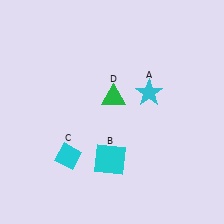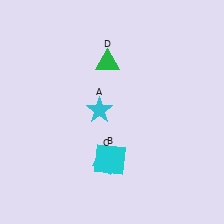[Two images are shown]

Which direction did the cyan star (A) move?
The cyan star (A) moved left.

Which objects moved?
The objects that moved are: the cyan star (A), the cyan diamond (C), the green triangle (D).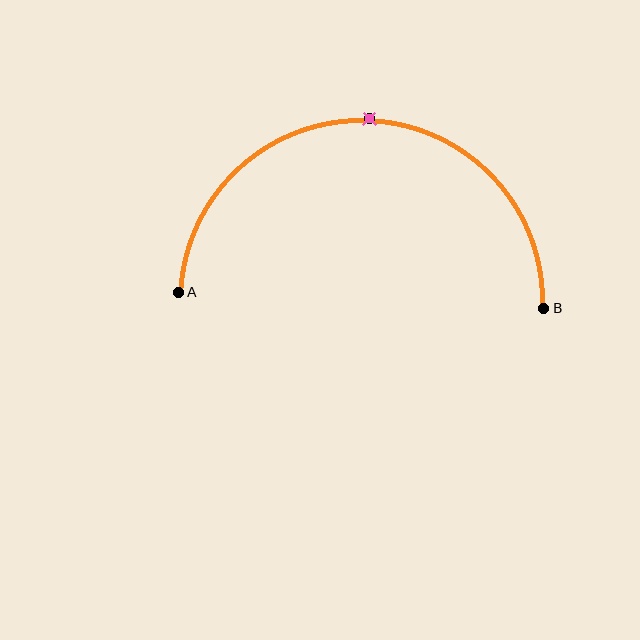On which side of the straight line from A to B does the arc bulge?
The arc bulges above the straight line connecting A and B.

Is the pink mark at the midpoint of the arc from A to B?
Yes. The pink mark lies on the arc at equal arc-length from both A and B — it is the arc midpoint.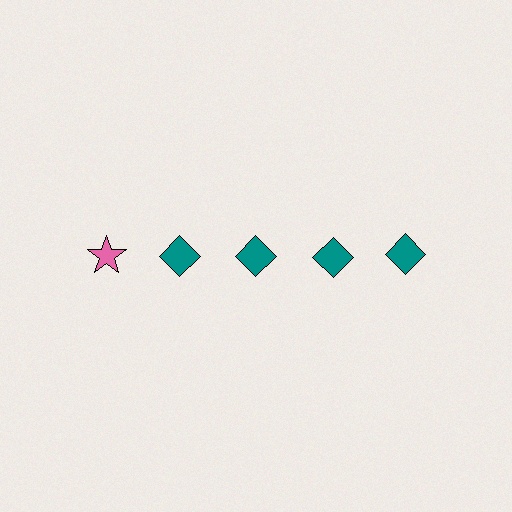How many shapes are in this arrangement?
There are 5 shapes arranged in a grid pattern.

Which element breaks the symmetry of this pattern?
The pink star in the top row, leftmost column breaks the symmetry. All other shapes are teal diamonds.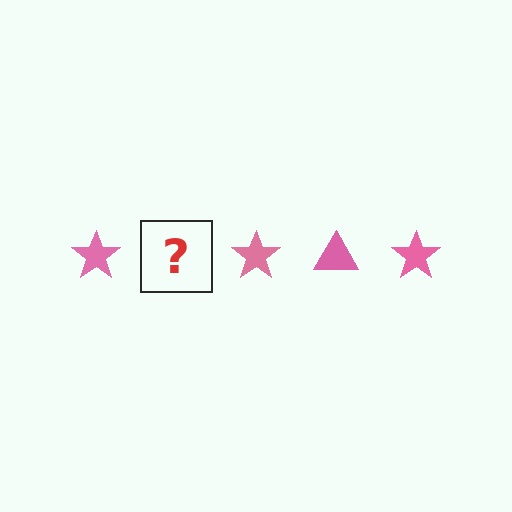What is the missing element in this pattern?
The missing element is a pink triangle.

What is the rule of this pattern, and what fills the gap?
The rule is that the pattern cycles through star, triangle shapes in pink. The gap should be filled with a pink triangle.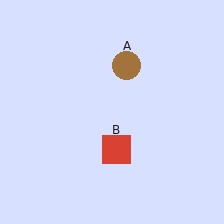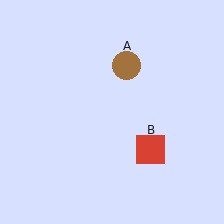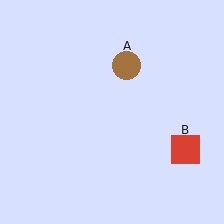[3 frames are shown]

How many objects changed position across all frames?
1 object changed position: red square (object B).